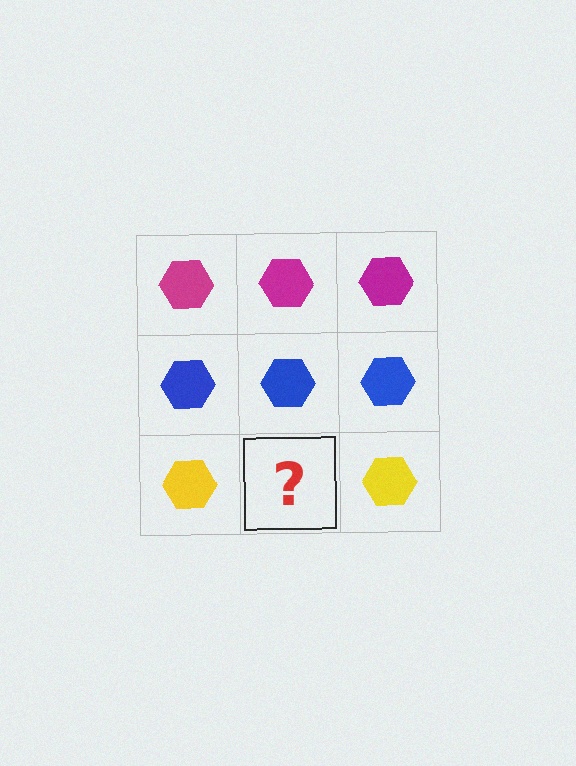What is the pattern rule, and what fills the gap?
The rule is that each row has a consistent color. The gap should be filled with a yellow hexagon.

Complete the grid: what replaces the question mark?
The question mark should be replaced with a yellow hexagon.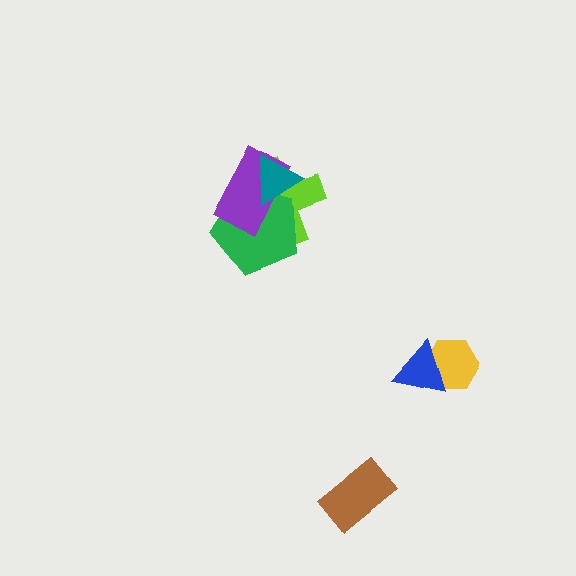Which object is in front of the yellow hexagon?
The blue triangle is in front of the yellow hexagon.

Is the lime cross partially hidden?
Yes, it is partially covered by another shape.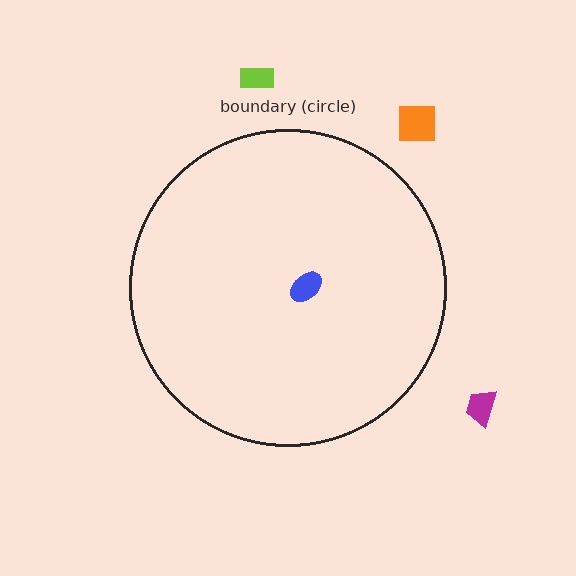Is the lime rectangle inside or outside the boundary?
Outside.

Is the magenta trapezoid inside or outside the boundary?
Outside.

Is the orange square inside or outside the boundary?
Outside.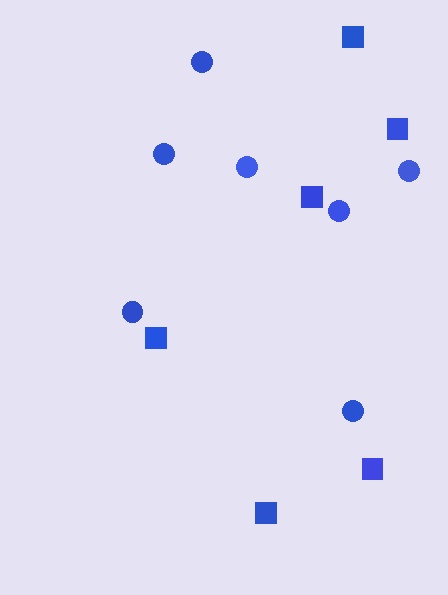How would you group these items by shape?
There are 2 groups: one group of squares (6) and one group of circles (7).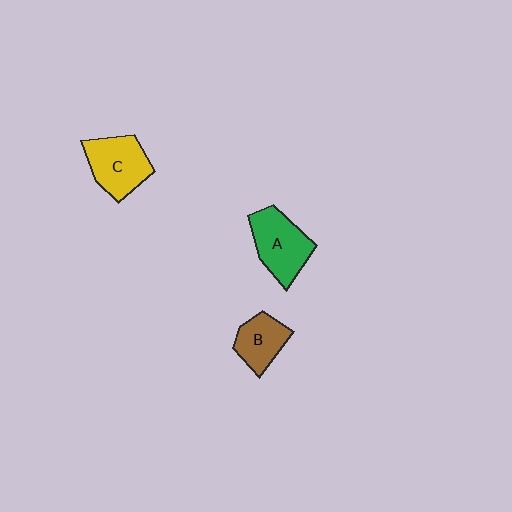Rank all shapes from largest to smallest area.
From largest to smallest: A (green), C (yellow), B (brown).